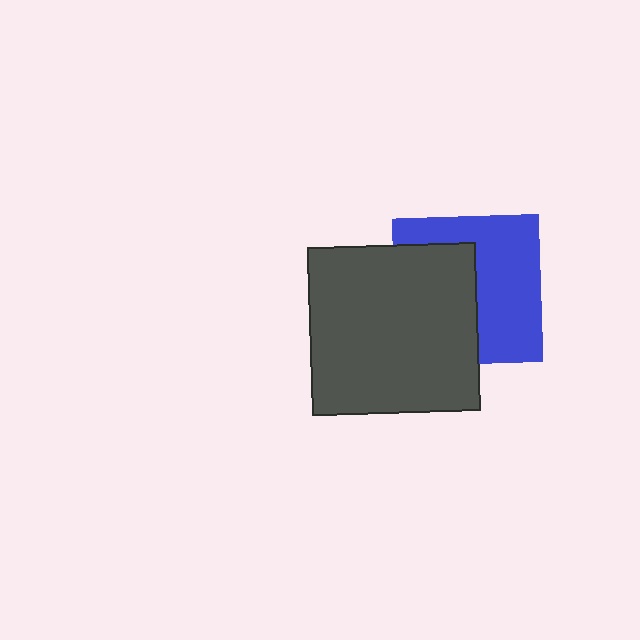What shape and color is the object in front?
The object in front is a dark gray square.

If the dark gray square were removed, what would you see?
You would see the complete blue square.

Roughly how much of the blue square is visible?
About half of it is visible (roughly 54%).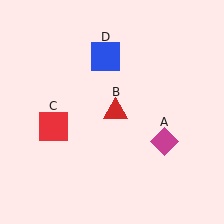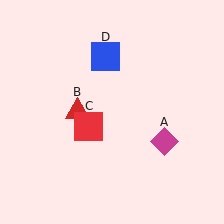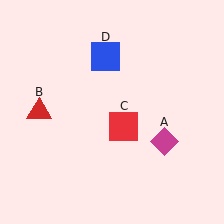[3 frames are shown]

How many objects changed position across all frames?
2 objects changed position: red triangle (object B), red square (object C).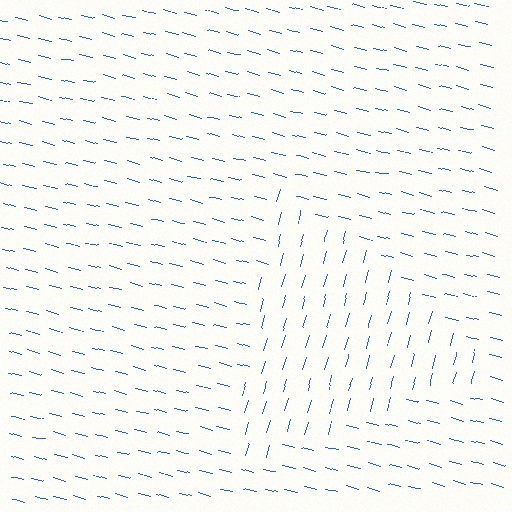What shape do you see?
I see a triangle.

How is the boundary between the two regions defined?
The boundary is defined purely by a change in line orientation (approximately 89 degrees difference). All lines are the same color and thickness.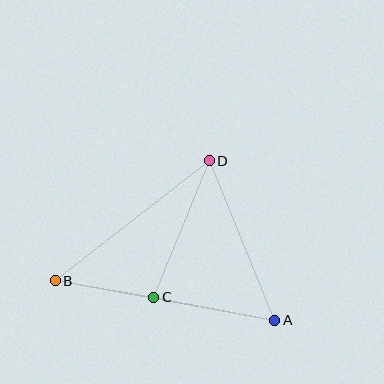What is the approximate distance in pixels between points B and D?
The distance between B and D is approximately 195 pixels.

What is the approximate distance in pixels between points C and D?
The distance between C and D is approximately 147 pixels.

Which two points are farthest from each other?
Points A and B are farthest from each other.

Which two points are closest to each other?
Points B and C are closest to each other.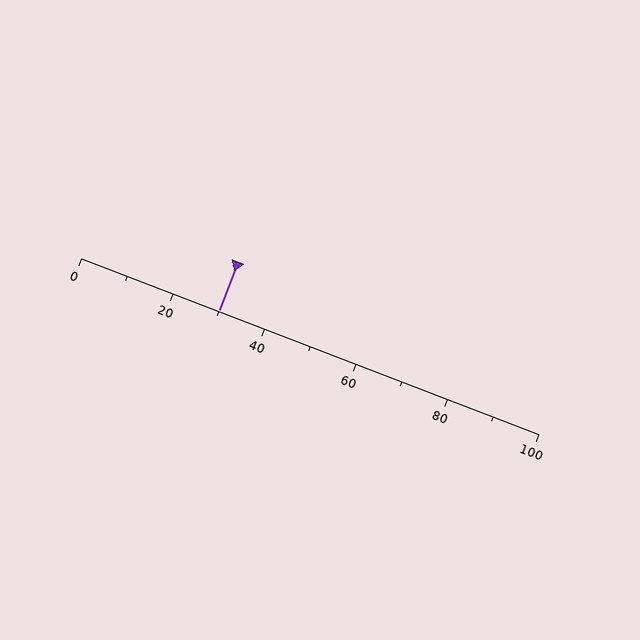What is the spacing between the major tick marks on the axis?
The major ticks are spaced 20 apart.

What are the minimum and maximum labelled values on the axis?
The axis runs from 0 to 100.